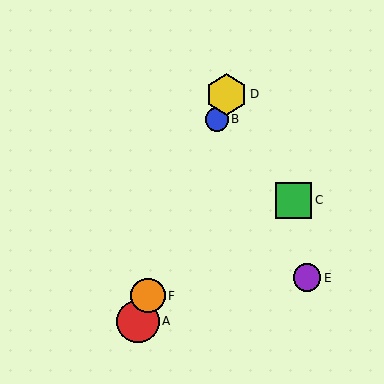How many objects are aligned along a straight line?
4 objects (A, B, D, F) are aligned along a straight line.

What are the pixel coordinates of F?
Object F is at (148, 296).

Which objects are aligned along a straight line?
Objects A, B, D, F are aligned along a straight line.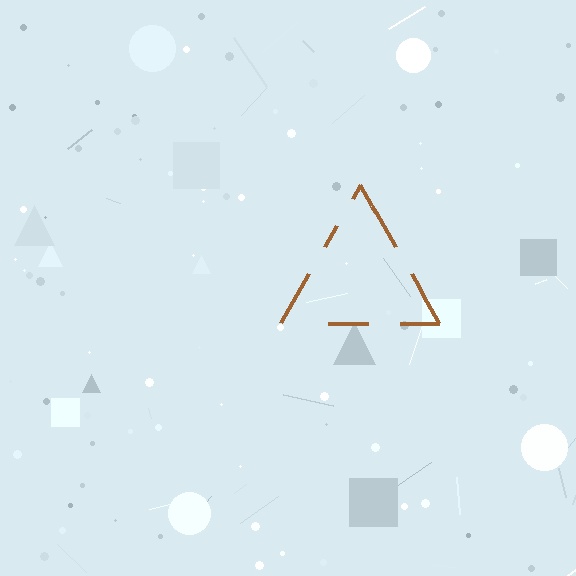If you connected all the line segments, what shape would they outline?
They would outline a triangle.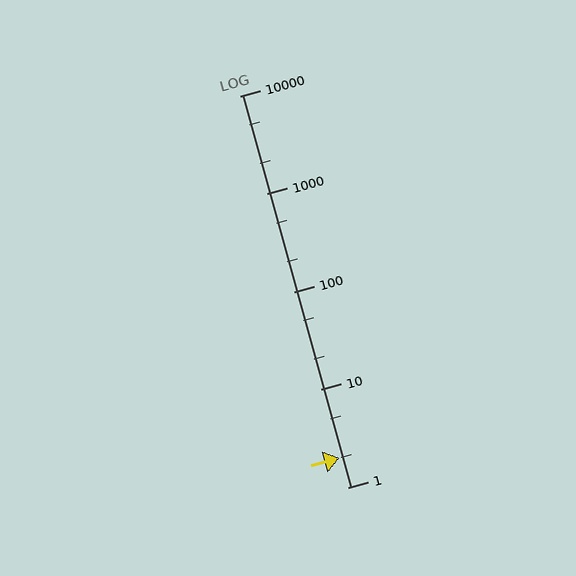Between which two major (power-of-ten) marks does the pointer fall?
The pointer is between 1 and 10.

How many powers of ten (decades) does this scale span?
The scale spans 4 decades, from 1 to 10000.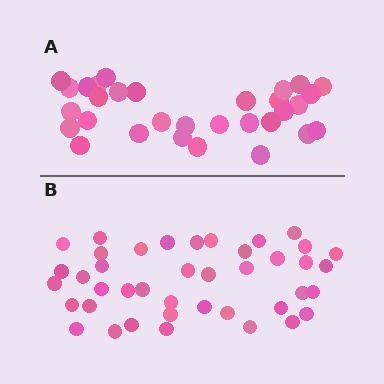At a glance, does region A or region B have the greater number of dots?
Region B (the bottom region) has more dots.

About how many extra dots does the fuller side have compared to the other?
Region B has roughly 10 or so more dots than region A.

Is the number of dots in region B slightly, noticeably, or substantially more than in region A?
Region B has noticeably more, but not dramatically so. The ratio is roughly 1.3 to 1.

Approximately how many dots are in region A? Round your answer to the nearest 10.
About 30 dots. (The exact count is 31, which rounds to 30.)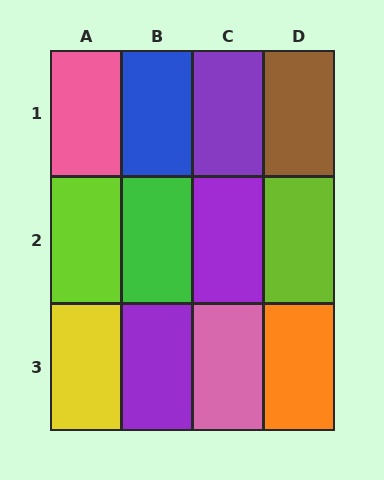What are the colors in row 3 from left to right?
Yellow, purple, pink, orange.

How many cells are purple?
3 cells are purple.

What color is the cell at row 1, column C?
Purple.